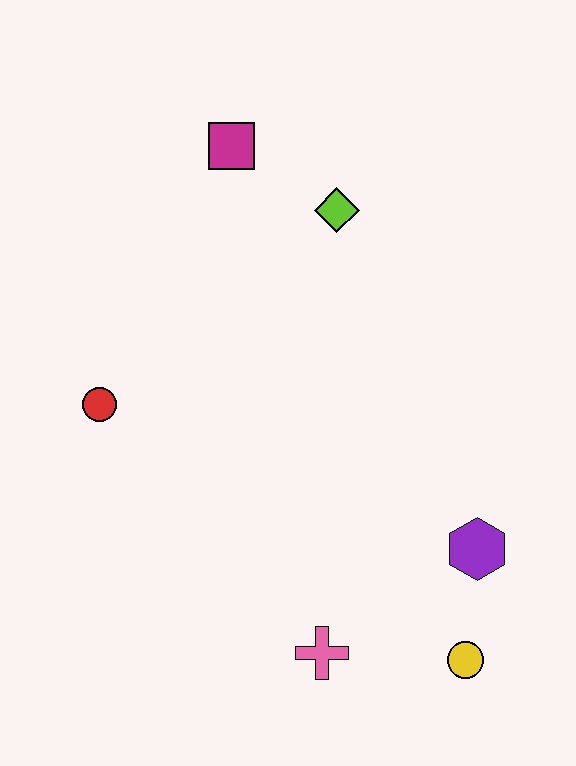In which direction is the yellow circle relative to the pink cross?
The yellow circle is to the right of the pink cross.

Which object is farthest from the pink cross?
The magenta square is farthest from the pink cross.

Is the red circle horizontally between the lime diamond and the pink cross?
No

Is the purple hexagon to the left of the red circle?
No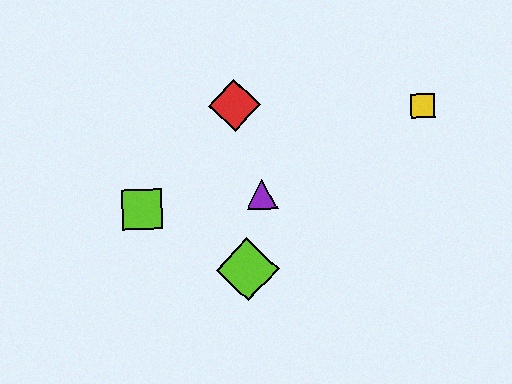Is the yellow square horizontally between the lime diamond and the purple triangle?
No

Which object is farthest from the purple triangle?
The yellow square is farthest from the purple triangle.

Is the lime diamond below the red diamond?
Yes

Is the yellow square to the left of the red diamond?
No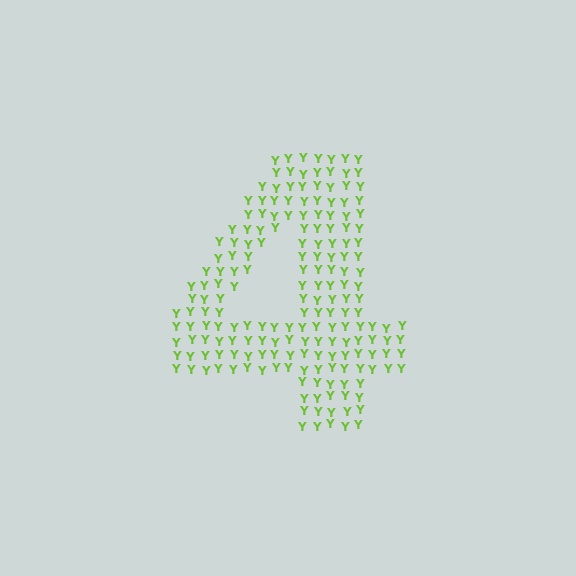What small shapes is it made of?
It is made of small letter Y's.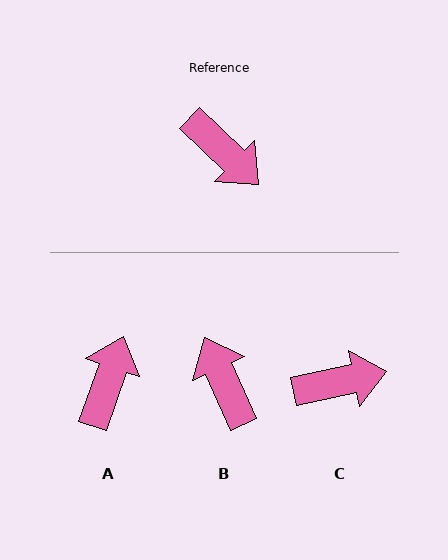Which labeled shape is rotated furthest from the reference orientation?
B, about 159 degrees away.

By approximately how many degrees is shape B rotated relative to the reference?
Approximately 159 degrees counter-clockwise.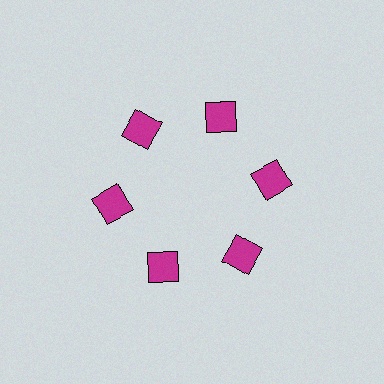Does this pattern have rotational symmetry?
Yes, this pattern has 6-fold rotational symmetry. It looks the same after rotating 60 degrees around the center.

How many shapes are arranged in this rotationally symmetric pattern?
There are 6 shapes, arranged in 6 groups of 1.